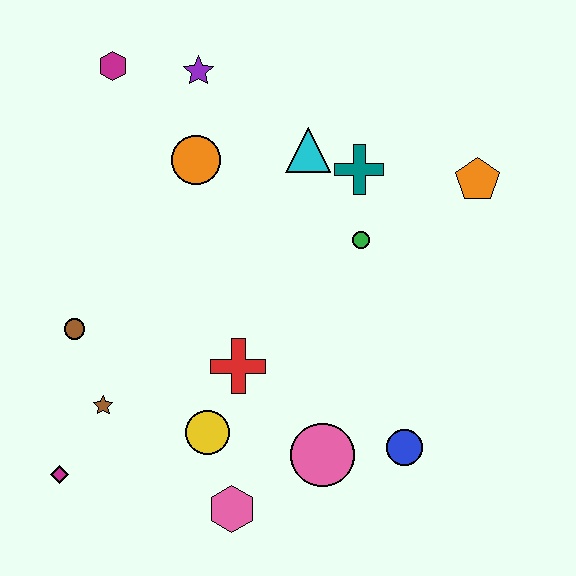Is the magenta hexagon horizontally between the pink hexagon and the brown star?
Yes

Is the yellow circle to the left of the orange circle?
No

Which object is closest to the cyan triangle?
The teal cross is closest to the cyan triangle.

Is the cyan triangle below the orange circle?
No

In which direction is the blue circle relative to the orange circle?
The blue circle is below the orange circle.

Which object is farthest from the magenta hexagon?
The blue circle is farthest from the magenta hexagon.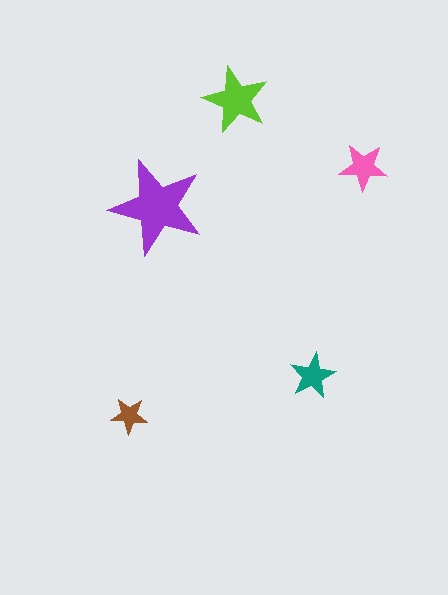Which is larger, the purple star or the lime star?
The purple one.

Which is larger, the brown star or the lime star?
The lime one.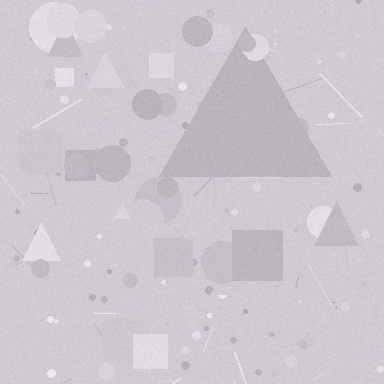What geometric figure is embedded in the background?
A triangle is embedded in the background.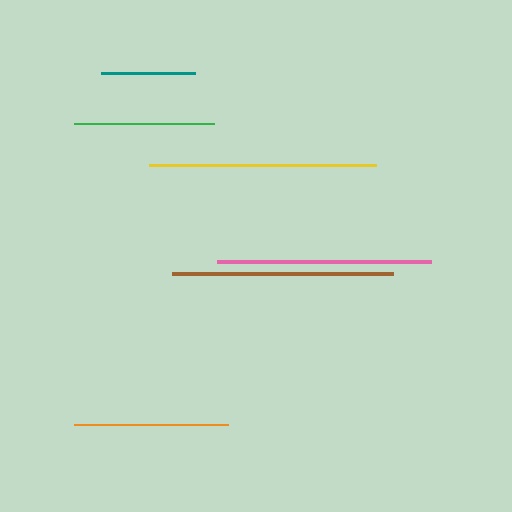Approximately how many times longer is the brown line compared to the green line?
The brown line is approximately 1.6 times the length of the green line.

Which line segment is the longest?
The yellow line is the longest at approximately 227 pixels.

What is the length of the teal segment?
The teal segment is approximately 94 pixels long.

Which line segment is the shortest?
The teal line is the shortest at approximately 94 pixels.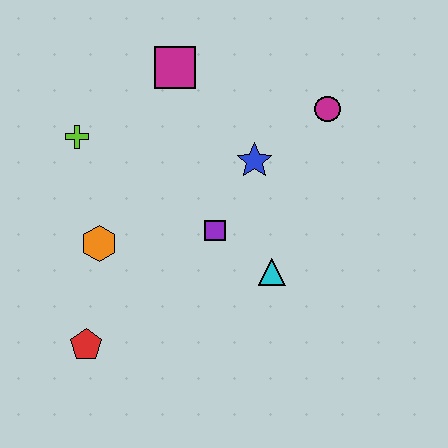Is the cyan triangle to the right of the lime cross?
Yes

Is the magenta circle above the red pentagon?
Yes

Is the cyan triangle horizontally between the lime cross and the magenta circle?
Yes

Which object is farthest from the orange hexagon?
The magenta circle is farthest from the orange hexagon.